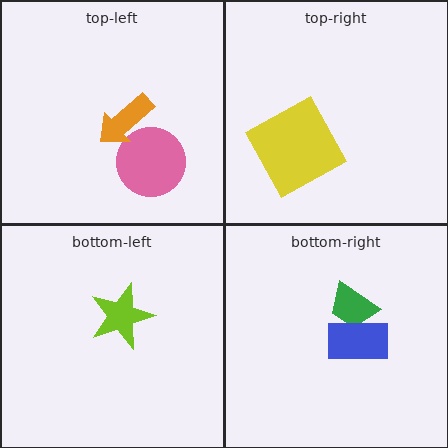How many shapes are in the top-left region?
2.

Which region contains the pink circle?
The top-left region.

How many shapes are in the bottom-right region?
2.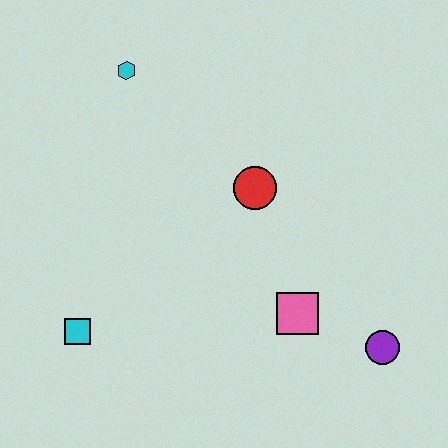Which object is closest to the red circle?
The pink square is closest to the red circle.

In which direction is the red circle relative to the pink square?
The red circle is above the pink square.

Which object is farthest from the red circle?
The cyan square is farthest from the red circle.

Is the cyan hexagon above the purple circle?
Yes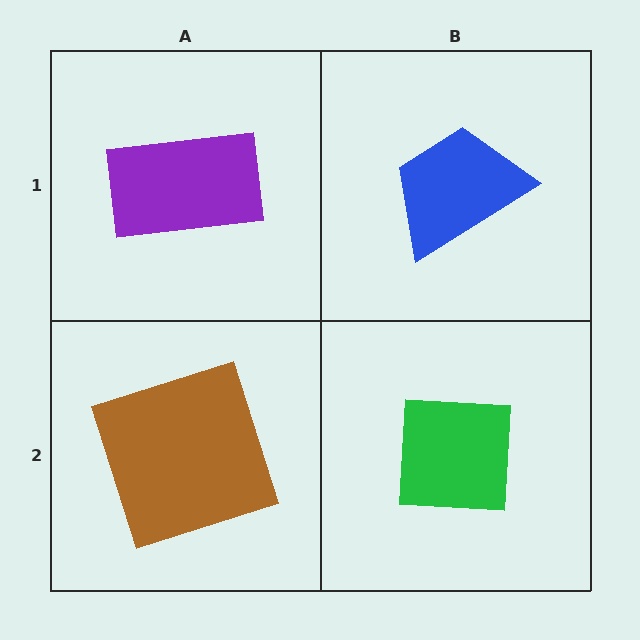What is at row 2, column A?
A brown square.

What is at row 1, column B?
A blue trapezoid.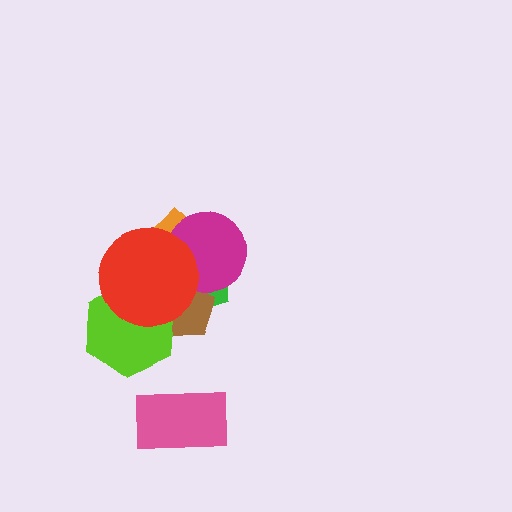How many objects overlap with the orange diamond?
3 objects overlap with the orange diamond.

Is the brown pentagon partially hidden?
Yes, it is partially covered by another shape.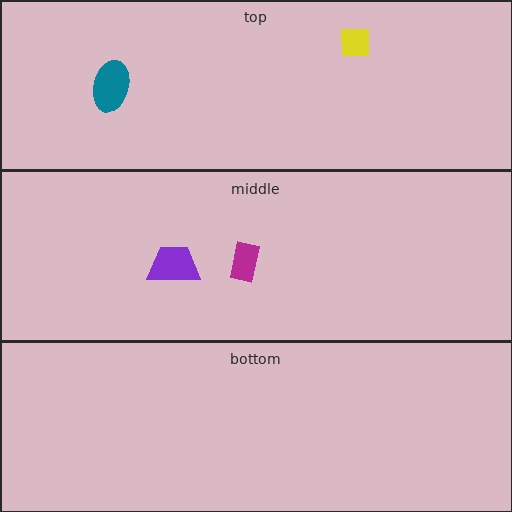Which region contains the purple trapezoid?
The middle region.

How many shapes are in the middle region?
2.